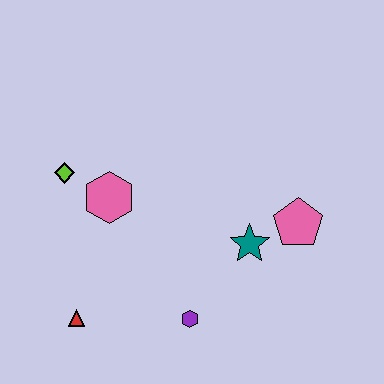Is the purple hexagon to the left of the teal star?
Yes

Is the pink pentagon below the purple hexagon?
No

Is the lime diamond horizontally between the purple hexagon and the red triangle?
No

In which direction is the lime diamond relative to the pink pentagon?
The lime diamond is to the left of the pink pentagon.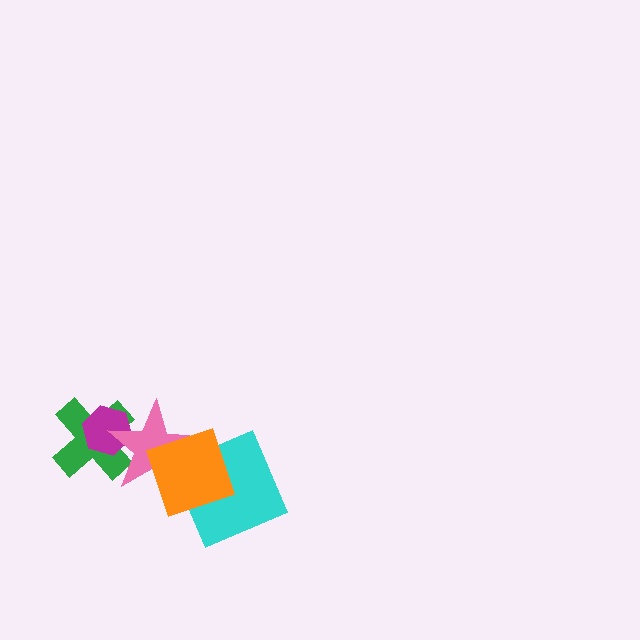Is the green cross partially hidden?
Yes, it is partially covered by another shape.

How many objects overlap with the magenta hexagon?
2 objects overlap with the magenta hexagon.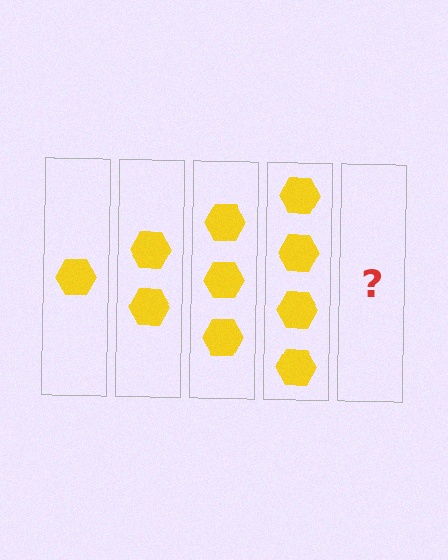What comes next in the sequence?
The next element should be 5 hexagons.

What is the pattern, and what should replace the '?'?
The pattern is that each step adds one more hexagon. The '?' should be 5 hexagons.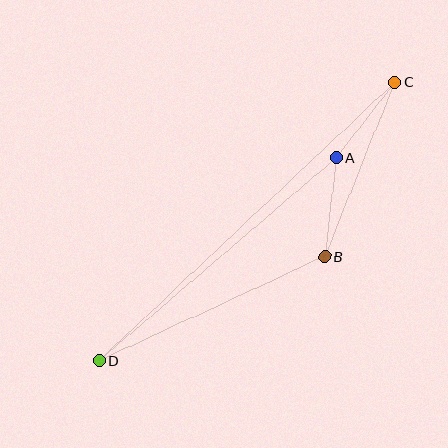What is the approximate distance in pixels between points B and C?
The distance between B and C is approximately 188 pixels.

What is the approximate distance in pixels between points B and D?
The distance between B and D is approximately 249 pixels.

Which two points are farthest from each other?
Points C and D are farthest from each other.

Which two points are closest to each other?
Points A and C are closest to each other.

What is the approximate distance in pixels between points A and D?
The distance between A and D is approximately 313 pixels.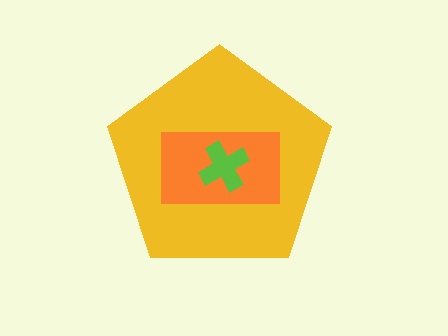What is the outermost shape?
The yellow pentagon.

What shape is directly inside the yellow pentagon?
The orange rectangle.